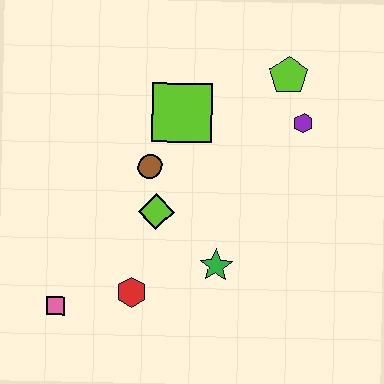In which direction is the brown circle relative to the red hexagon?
The brown circle is above the red hexagon.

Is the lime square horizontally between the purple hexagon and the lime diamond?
Yes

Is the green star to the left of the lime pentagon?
Yes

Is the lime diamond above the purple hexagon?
No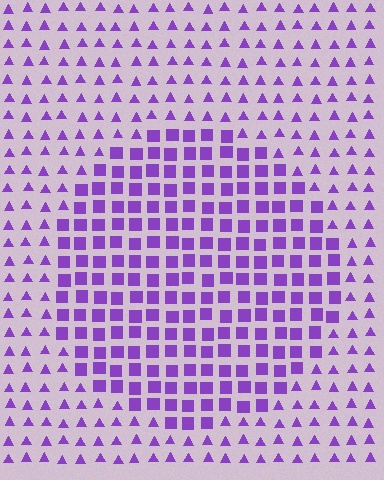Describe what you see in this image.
The image is filled with small purple elements arranged in a uniform grid. A circle-shaped region contains squares, while the surrounding area contains triangles. The boundary is defined purely by the change in element shape.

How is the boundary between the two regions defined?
The boundary is defined by a change in element shape: squares inside vs. triangles outside. All elements share the same color and spacing.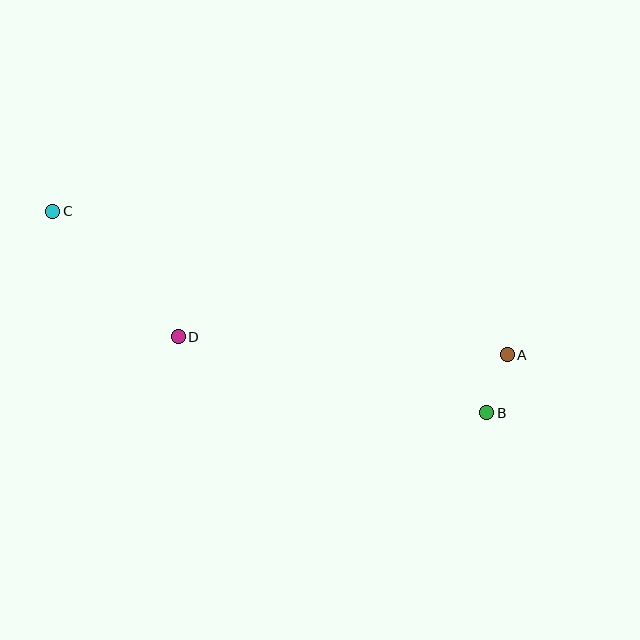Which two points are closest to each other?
Points A and B are closest to each other.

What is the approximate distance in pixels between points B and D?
The distance between B and D is approximately 318 pixels.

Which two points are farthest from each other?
Points B and C are farthest from each other.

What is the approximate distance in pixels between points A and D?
The distance between A and D is approximately 330 pixels.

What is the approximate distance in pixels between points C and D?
The distance between C and D is approximately 178 pixels.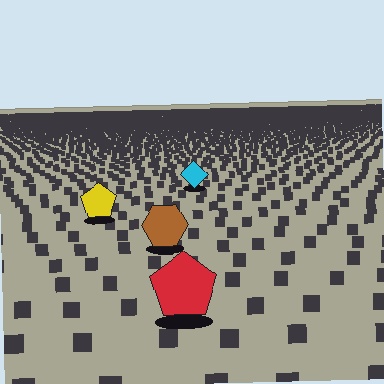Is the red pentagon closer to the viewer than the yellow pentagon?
Yes. The red pentagon is closer — you can tell from the texture gradient: the ground texture is coarser near it.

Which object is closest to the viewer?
The red pentagon is closest. The texture marks near it are larger and more spread out.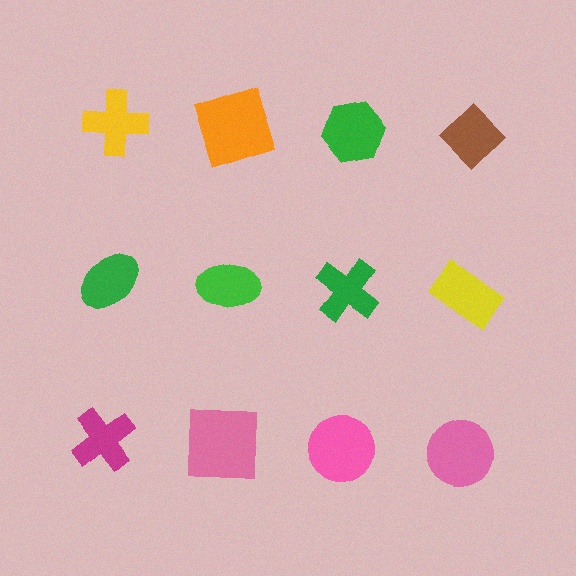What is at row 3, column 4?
A pink circle.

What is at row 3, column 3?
A pink circle.